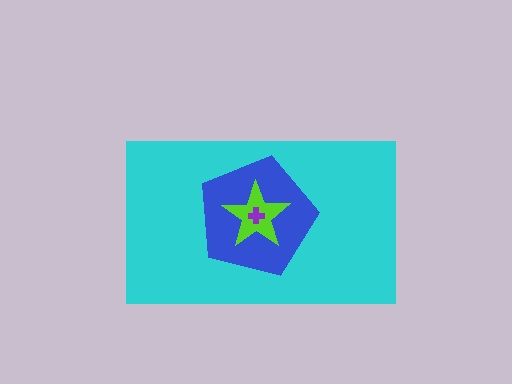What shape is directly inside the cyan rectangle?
The blue pentagon.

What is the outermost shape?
The cyan rectangle.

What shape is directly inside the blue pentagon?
The lime star.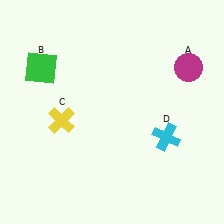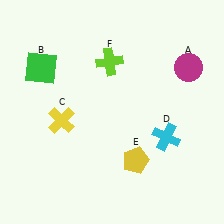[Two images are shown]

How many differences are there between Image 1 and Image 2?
There are 2 differences between the two images.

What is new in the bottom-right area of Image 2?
A yellow pentagon (E) was added in the bottom-right area of Image 2.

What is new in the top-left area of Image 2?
A lime cross (F) was added in the top-left area of Image 2.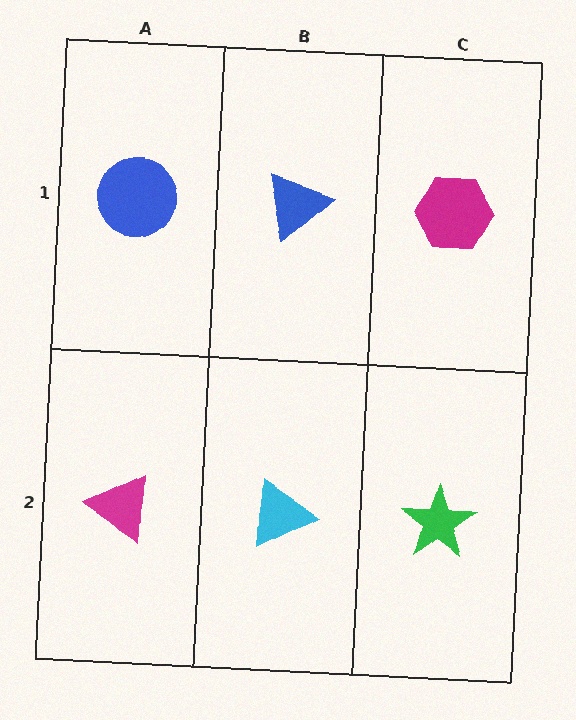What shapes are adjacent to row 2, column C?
A magenta hexagon (row 1, column C), a cyan triangle (row 2, column B).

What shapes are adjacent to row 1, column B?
A cyan triangle (row 2, column B), a blue circle (row 1, column A), a magenta hexagon (row 1, column C).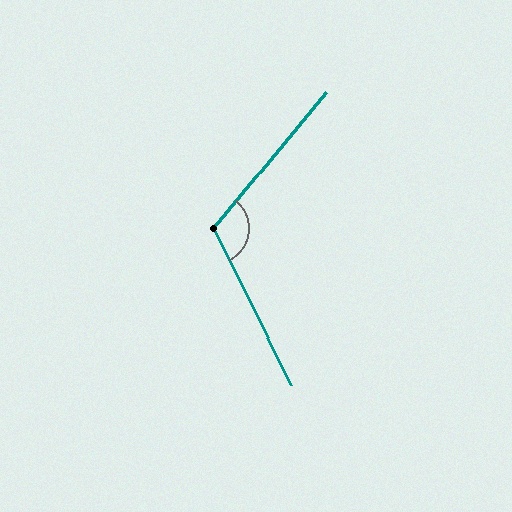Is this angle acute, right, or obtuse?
It is obtuse.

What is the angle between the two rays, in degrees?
Approximately 114 degrees.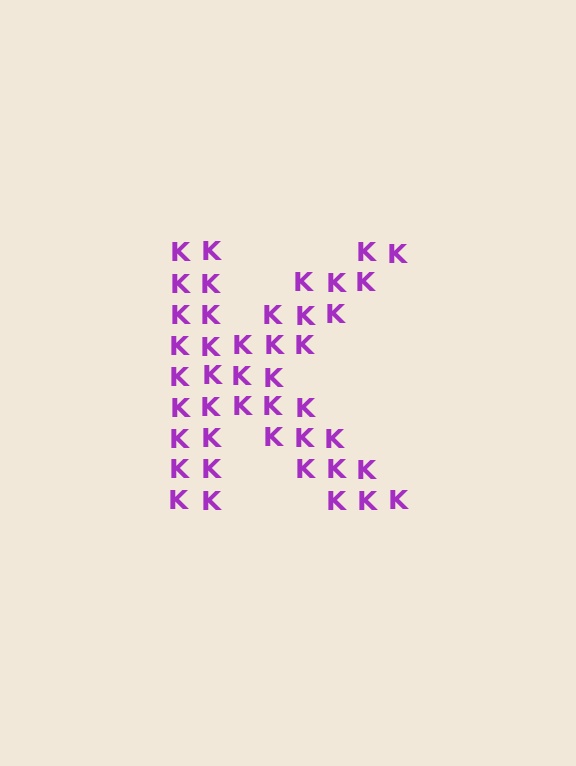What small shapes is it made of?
It is made of small letter K's.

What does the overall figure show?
The overall figure shows the letter K.